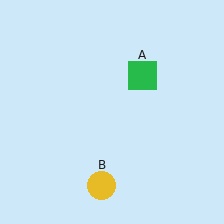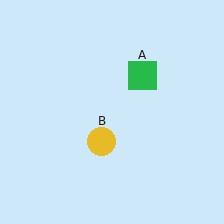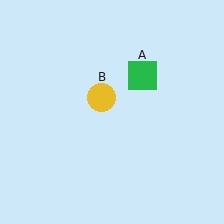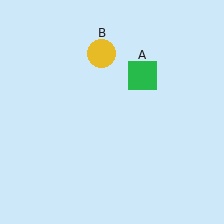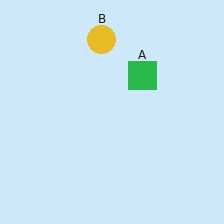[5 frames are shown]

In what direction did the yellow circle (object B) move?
The yellow circle (object B) moved up.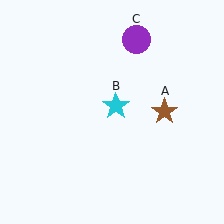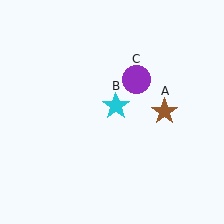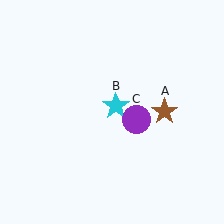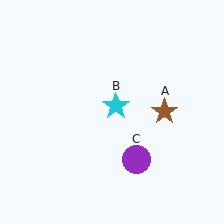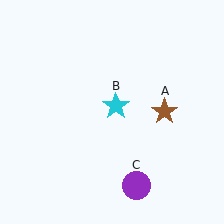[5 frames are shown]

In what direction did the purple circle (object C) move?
The purple circle (object C) moved down.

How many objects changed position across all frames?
1 object changed position: purple circle (object C).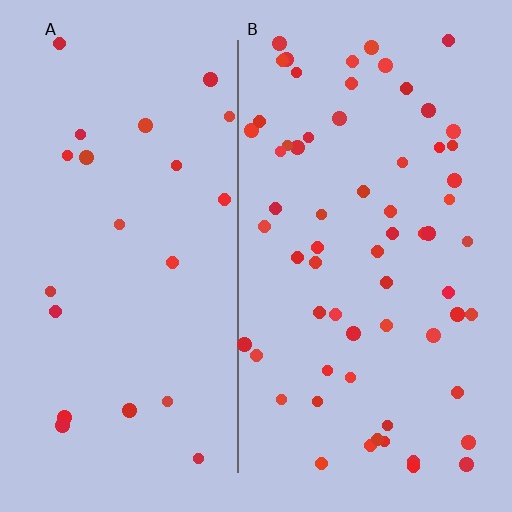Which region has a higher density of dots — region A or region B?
B (the right).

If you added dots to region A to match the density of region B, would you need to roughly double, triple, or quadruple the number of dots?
Approximately triple.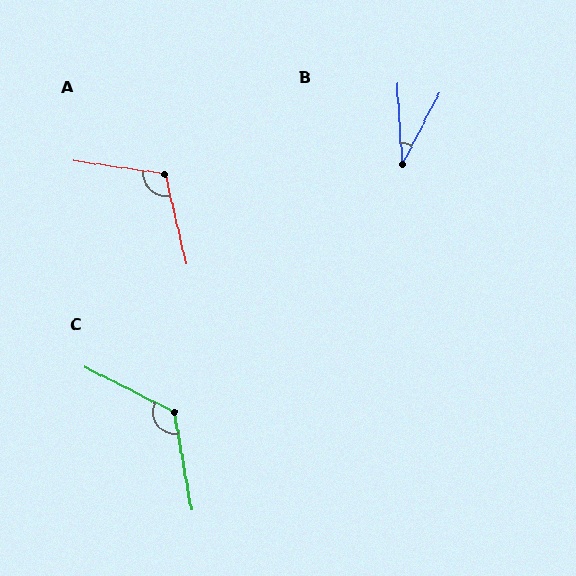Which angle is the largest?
C, at approximately 126 degrees.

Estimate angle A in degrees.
Approximately 112 degrees.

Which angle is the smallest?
B, at approximately 31 degrees.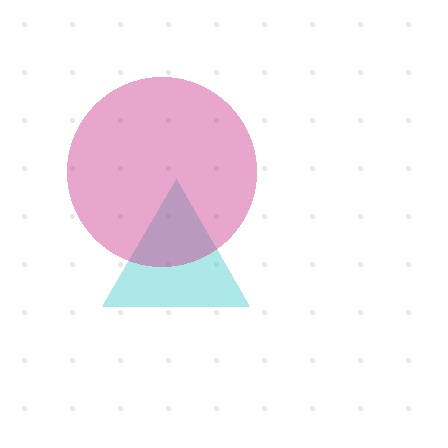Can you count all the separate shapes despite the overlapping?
Yes, there are 2 separate shapes.